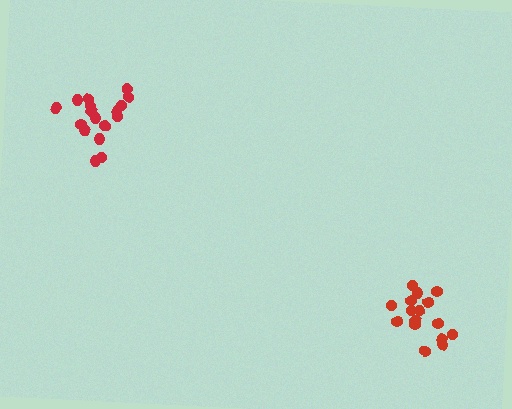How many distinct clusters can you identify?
There are 2 distinct clusters.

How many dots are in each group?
Group 1: 17 dots, Group 2: 16 dots (33 total).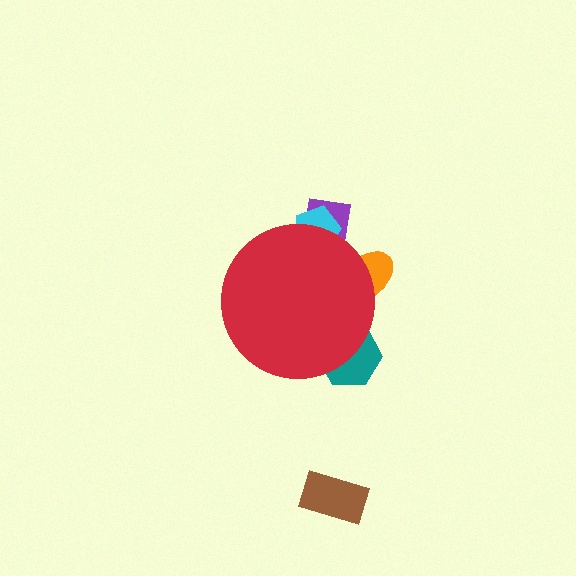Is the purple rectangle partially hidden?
Yes, the purple rectangle is partially hidden behind the red circle.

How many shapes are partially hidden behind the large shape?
4 shapes are partially hidden.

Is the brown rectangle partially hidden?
No, the brown rectangle is fully visible.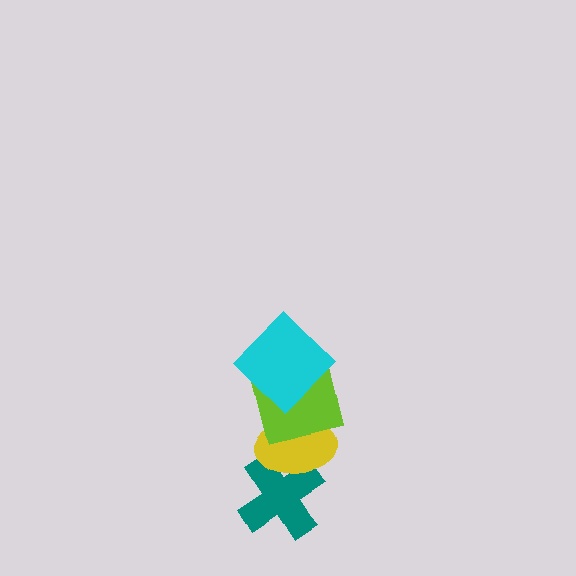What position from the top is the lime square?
The lime square is 2nd from the top.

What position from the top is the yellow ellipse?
The yellow ellipse is 3rd from the top.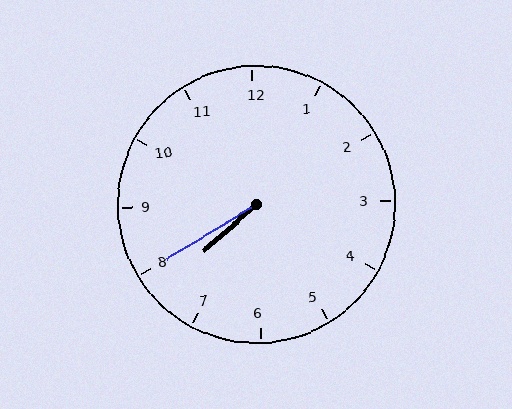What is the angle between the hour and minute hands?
Approximately 10 degrees.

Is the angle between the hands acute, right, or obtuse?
It is acute.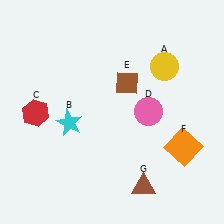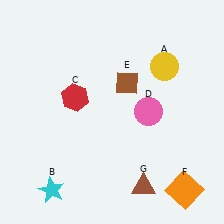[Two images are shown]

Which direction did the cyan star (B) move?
The cyan star (B) moved down.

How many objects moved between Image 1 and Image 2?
3 objects moved between the two images.